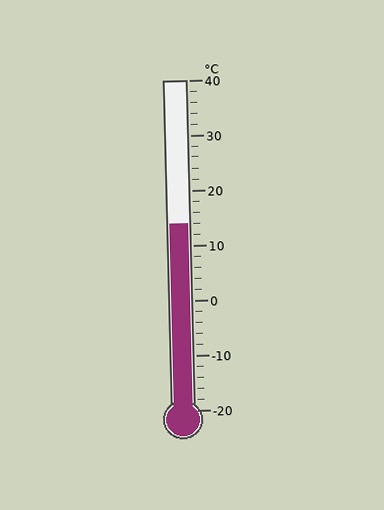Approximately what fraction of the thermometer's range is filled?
The thermometer is filled to approximately 55% of its range.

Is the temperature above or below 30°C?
The temperature is below 30°C.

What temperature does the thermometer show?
The thermometer shows approximately 14°C.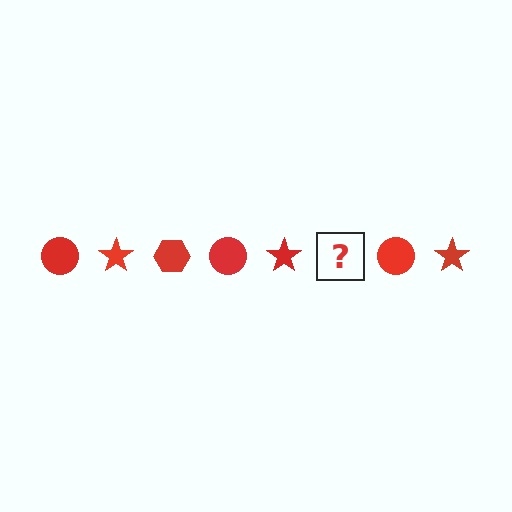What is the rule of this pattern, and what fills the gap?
The rule is that the pattern cycles through circle, star, hexagon shapes in red. The gap should be filled with a red hexagon.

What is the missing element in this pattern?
The missing element is a red hexagon.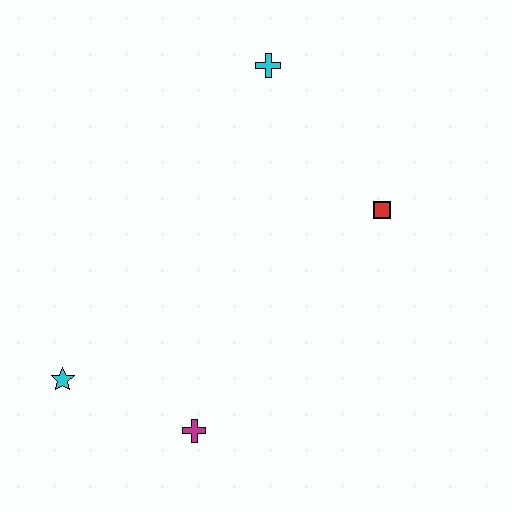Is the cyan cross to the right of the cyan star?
Yes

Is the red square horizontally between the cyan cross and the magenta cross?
No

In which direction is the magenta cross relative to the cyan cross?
The magenta cross is below the cyan cross.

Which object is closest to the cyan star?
The magenta cross is closest to the cyan star.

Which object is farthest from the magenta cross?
The cyan cross is farthest from the magenta cross.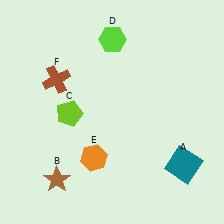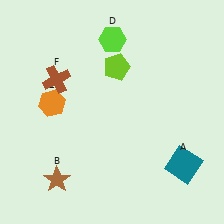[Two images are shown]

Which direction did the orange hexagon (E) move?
The orange hexagon (E) moved up.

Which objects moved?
The objects that moved are: the lime pentagon (C), the orange hexagon (E).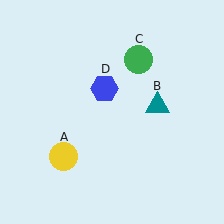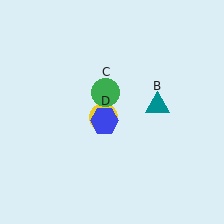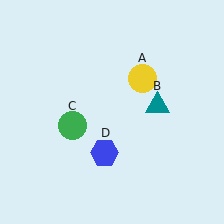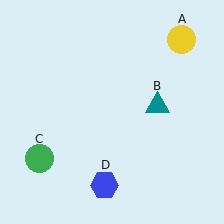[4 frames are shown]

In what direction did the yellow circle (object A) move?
The yellow circle (object A) moved up and to the right.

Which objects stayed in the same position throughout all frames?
Teal triangle (object B) remained stationary.